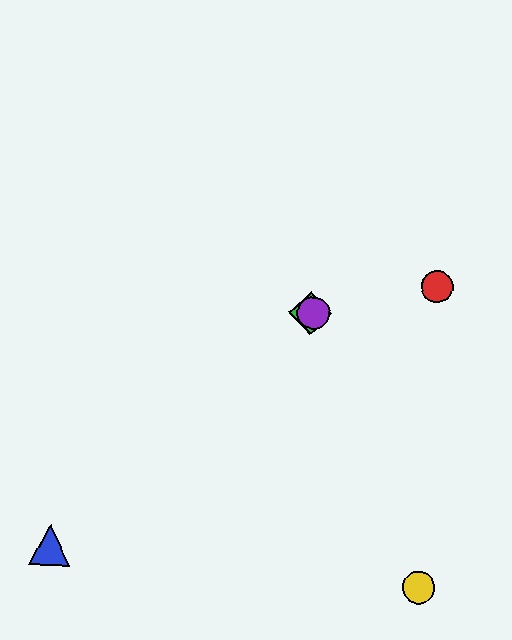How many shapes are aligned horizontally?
2 shapes (the green diamond, the purple circle) are aligned horizontally.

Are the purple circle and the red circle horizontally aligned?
No, the purple circle is at y≈313 and the red circle is at y≈286.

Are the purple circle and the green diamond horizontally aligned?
Yes, both are at y≈313.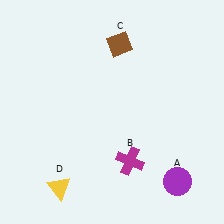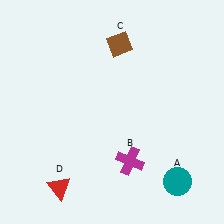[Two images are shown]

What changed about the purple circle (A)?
In Image 1, A is purple. In Image 2, it changed to teal.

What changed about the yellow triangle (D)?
In Image 1, D is yellow. In Image 2, it changed to red.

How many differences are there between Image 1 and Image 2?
There are 2 differences between the two images.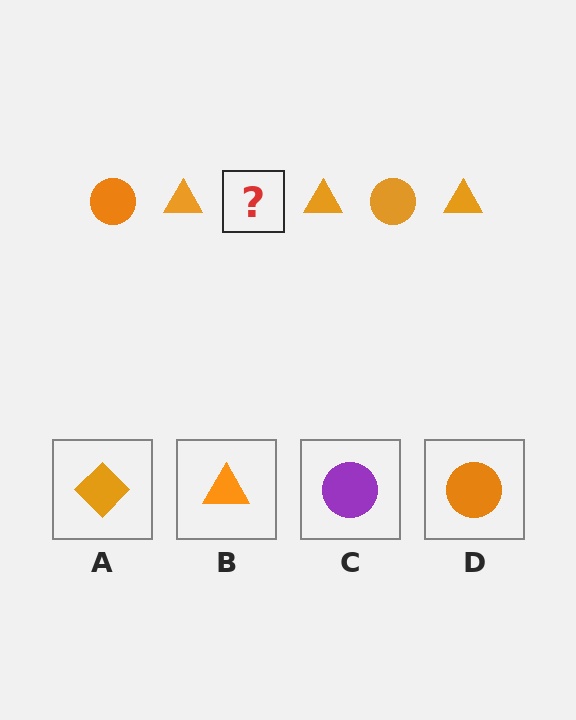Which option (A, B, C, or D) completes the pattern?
D.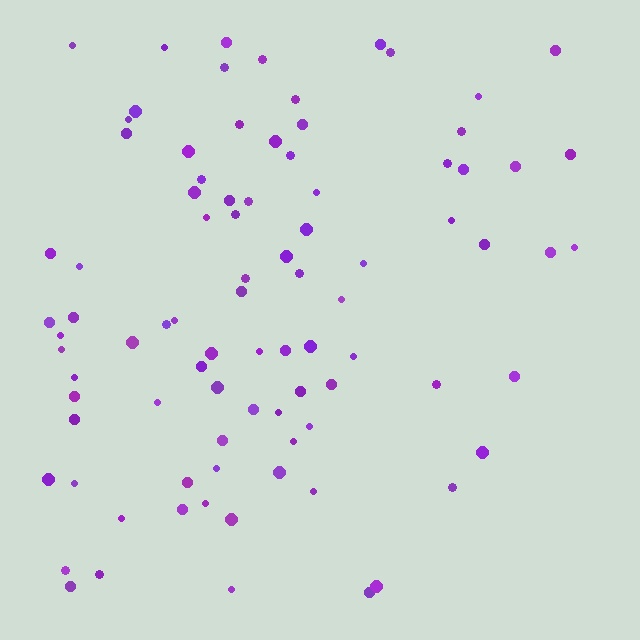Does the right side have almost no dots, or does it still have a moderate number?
Still a moderate number, just noticeably fewer than the left.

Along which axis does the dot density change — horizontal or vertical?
Horizontal.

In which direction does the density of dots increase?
From right to left, with the left side densest.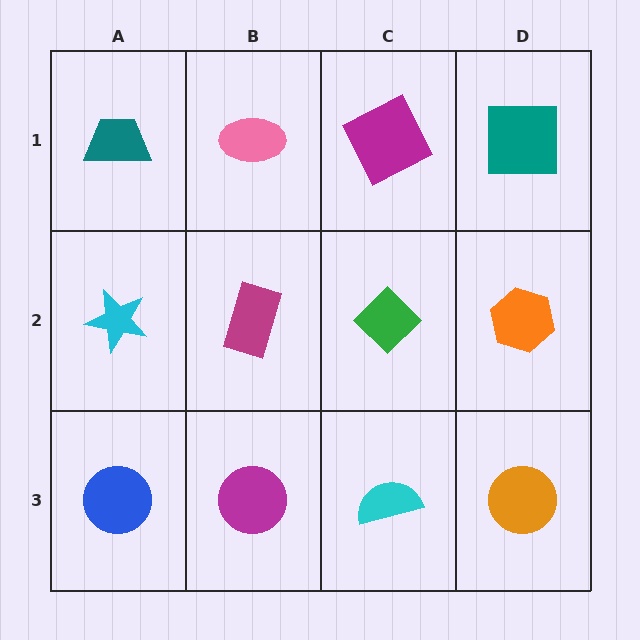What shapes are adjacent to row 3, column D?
An orange hexagon (row 2, column D), a cyan semicircle (row 3, column C).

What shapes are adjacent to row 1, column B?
A magenta rectangle (row 2, column B), a teal trapezoid (row 1, column A), a magenta square (row 1, column C).